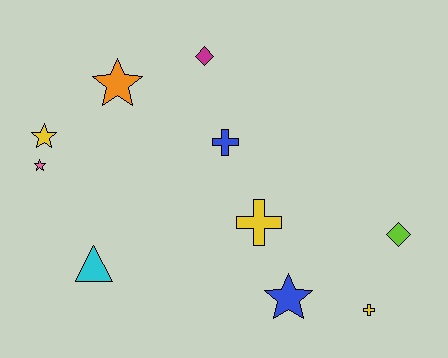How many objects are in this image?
There are 10 objects.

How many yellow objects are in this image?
There are 3 yellow objects.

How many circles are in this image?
There are no circles.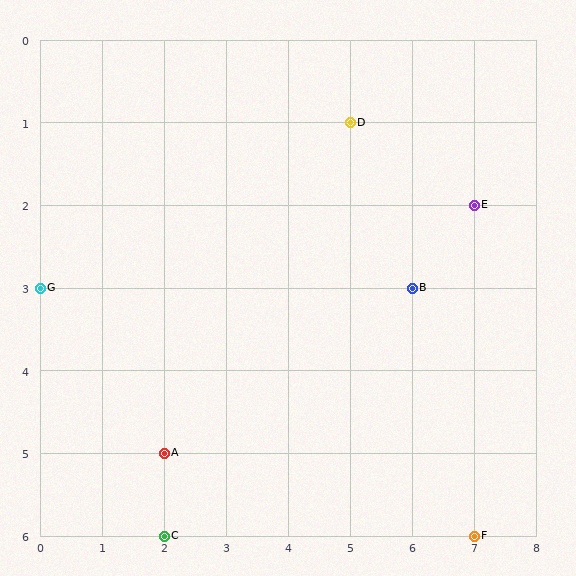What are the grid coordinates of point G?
Point G is at grid coordinates (0, 3).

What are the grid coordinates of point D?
Point D is at grid coordinates (5, 1).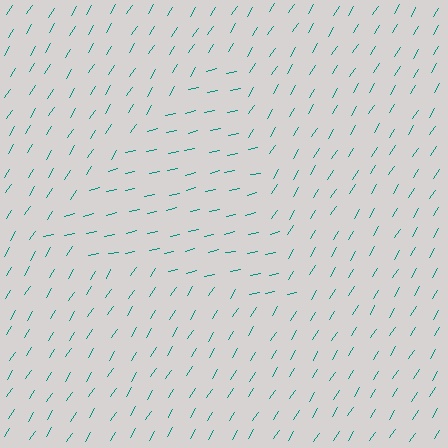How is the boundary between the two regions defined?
The boundary is defined purely by a change in line orientation (approximately 45 degrees difference). All lines are the same color and thickness.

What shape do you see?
I see a triangle.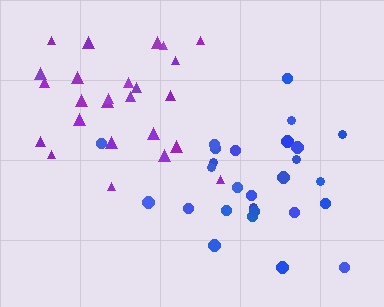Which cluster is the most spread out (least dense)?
Blue.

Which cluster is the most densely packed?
Purple.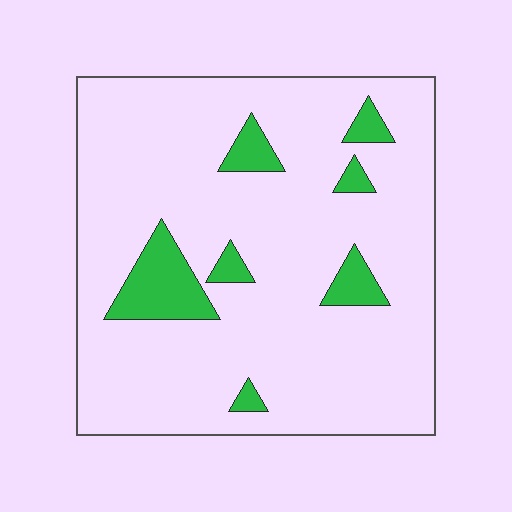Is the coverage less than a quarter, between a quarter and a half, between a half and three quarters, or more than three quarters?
Less than a quarter.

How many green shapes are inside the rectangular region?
7.